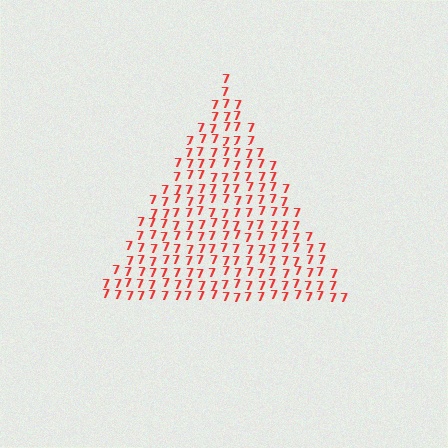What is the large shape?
The large shape is a triangle.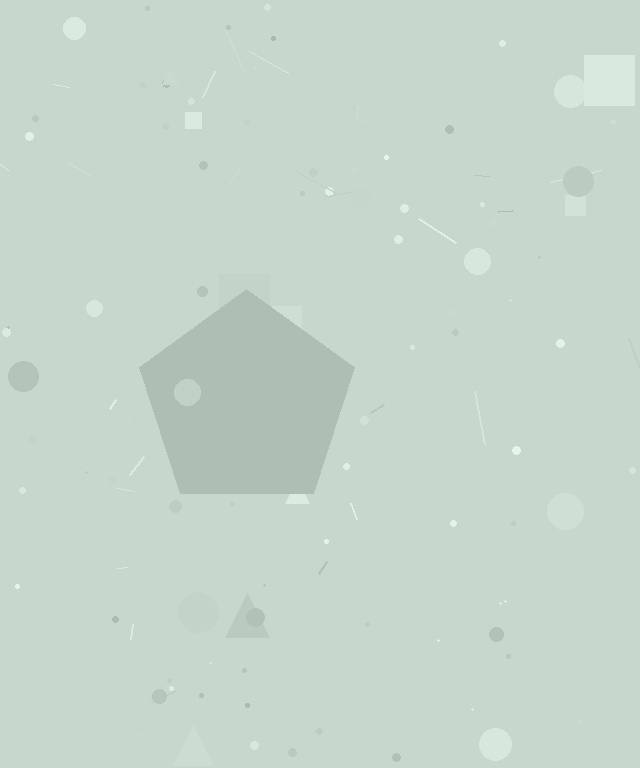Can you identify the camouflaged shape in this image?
The camouflaged shape is a pentagon.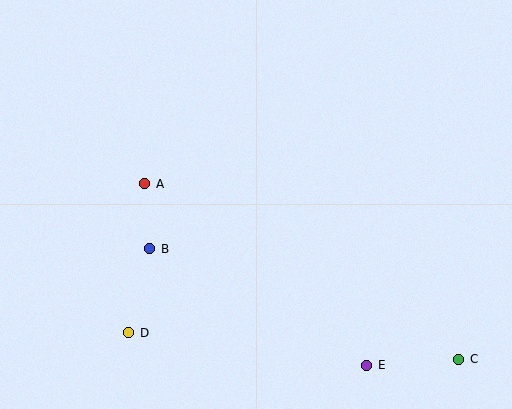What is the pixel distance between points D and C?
The distance between D and C is 331 pixels.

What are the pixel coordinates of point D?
Point D is at (129, 333).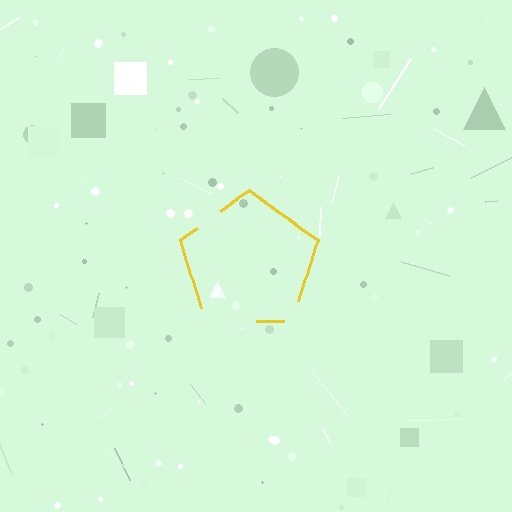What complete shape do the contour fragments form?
The contour fragments form a pentagon.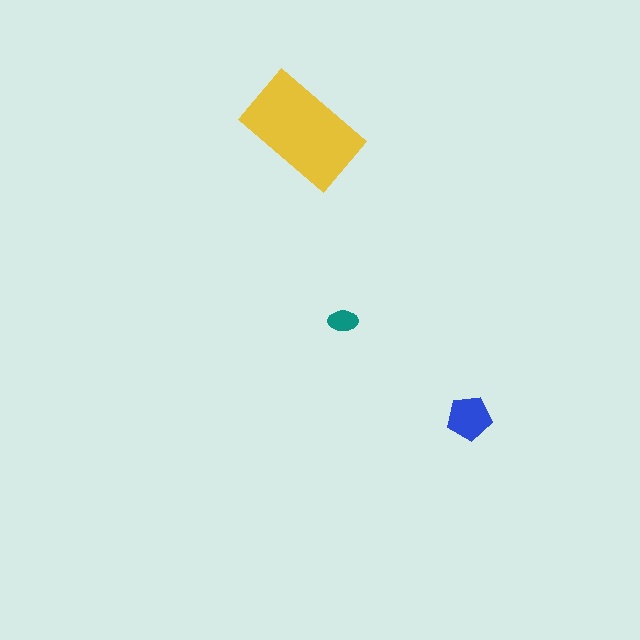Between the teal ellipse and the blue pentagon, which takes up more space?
The blue pentagon.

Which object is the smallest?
The teal ellipse.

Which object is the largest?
The yellow rectangle.